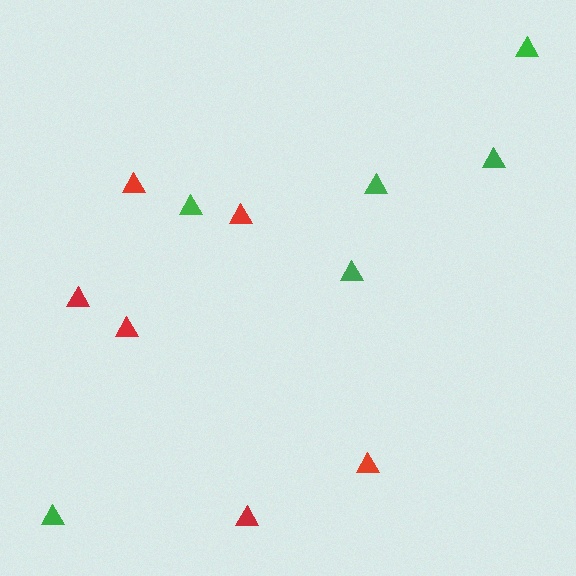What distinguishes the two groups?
There are 2 groups: one group of red triangles (6) and one group of green triangles (6).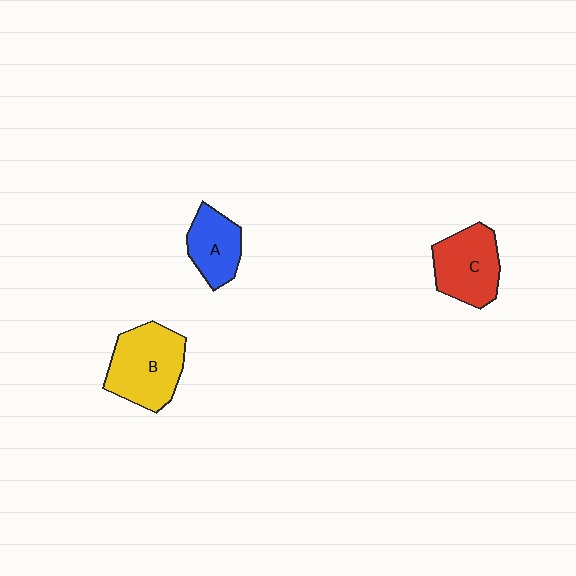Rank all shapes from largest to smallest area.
From largest to smallest: B (yellow), C (red), A (blue).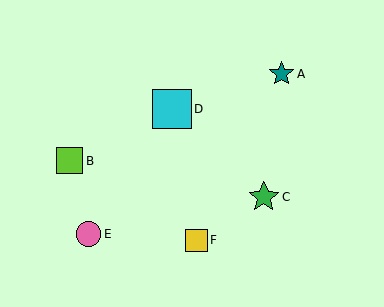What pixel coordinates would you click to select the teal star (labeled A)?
Click at (282, 74) to select the teal star A.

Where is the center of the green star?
The center of the green star is at (264, 197).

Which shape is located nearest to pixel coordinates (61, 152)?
The lime square (labeled B) at (69, 161) is nearest to that location.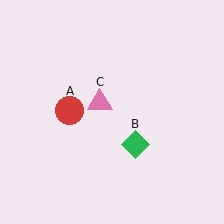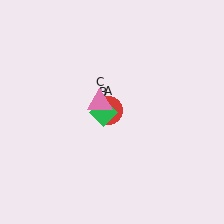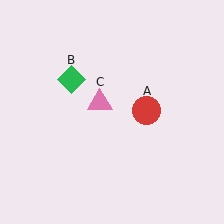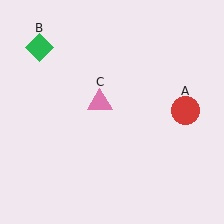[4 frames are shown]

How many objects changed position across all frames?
2 objects changed position: red circle (object A), green diamond (object B).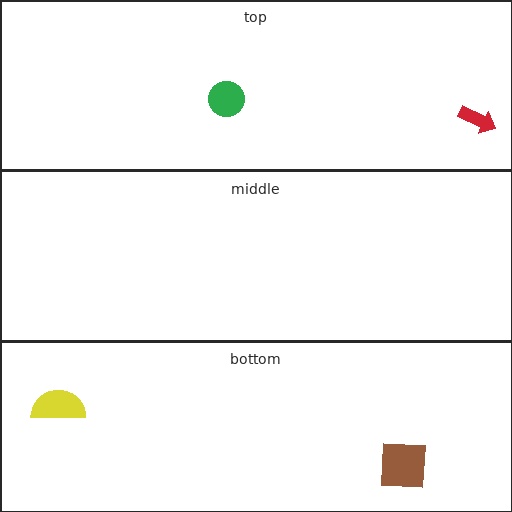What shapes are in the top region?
The green circle, the red arrow.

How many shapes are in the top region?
2.